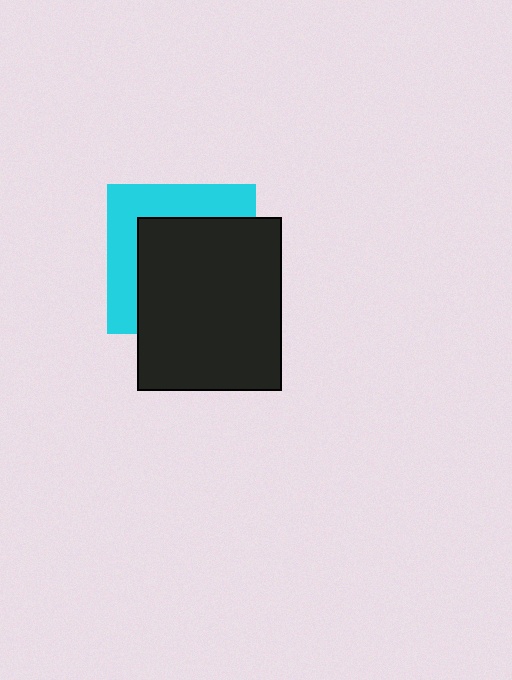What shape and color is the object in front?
The object in front is a black rectangle.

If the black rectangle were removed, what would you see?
You would see the complete cyan square.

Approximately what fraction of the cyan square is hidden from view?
Roughly 62% of the cyan square is hidden behind the black rectangle.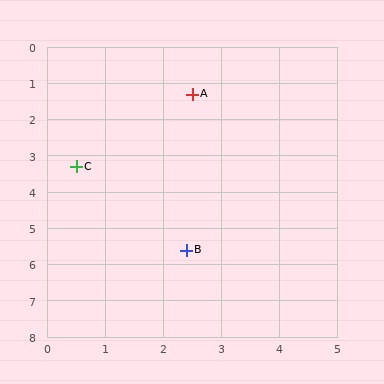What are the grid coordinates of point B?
Point B is at approximately (2.4, 5.6).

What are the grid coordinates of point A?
Point A is at approximately (2.5, 1.3).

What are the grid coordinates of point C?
Point C is at approximately (0.5, 3.3).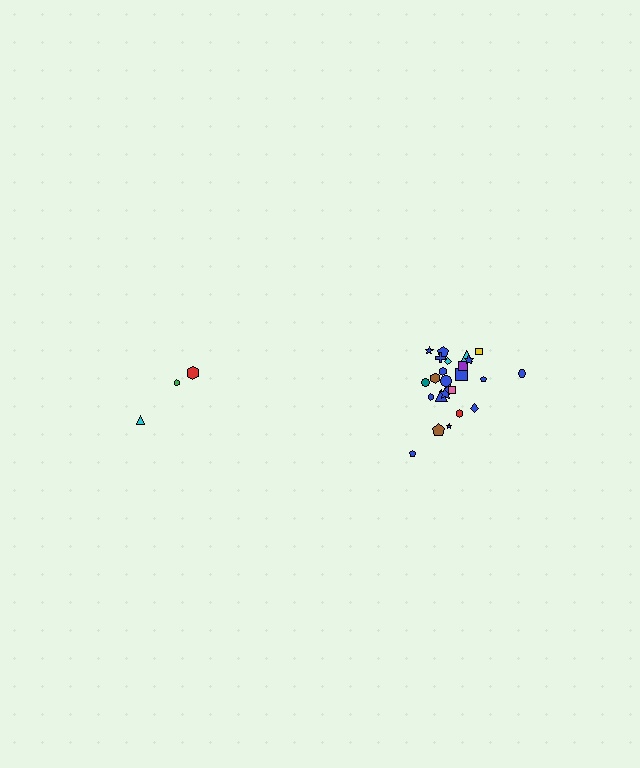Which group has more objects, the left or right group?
The right group.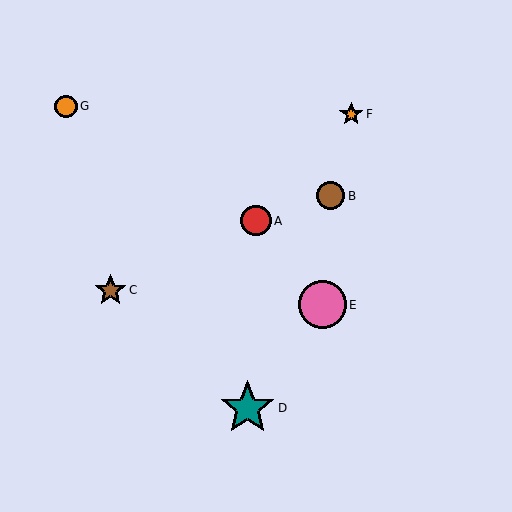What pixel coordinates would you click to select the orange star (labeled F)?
Click at (351, 114) to select the orange star F.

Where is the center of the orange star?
The center of the orange star is at (351, 114).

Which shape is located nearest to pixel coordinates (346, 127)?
The orange star (labeled F) at (351, 114) is nearest to that location.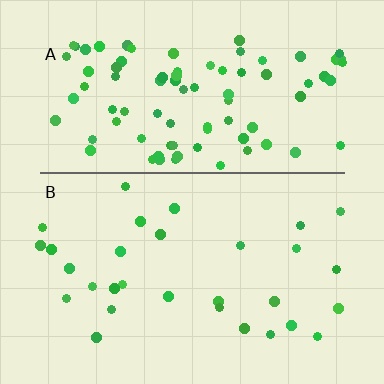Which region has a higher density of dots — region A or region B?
A (the top).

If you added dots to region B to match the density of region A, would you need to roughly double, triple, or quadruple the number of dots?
Approximately triple.